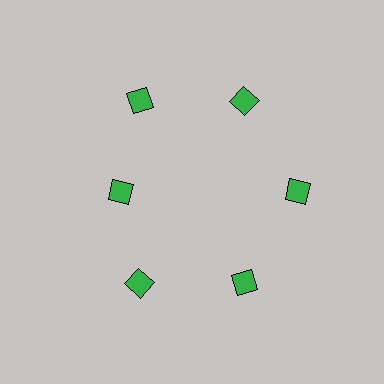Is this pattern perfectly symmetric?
No. The 6 green diamonds are arranged in a ring, but one element near the 9 o'clock position is pulled inward toward the center, breaking the 6-fold rotational symmetry.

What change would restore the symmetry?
The symmetry would be restored by moving it outward, back onto the ring so that all 6 diamonds sit at equal angles and equal distance from the center.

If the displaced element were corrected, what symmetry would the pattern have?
It would have 6-fold rotational symmetry — the pattern would map onto itself every 60 degrees.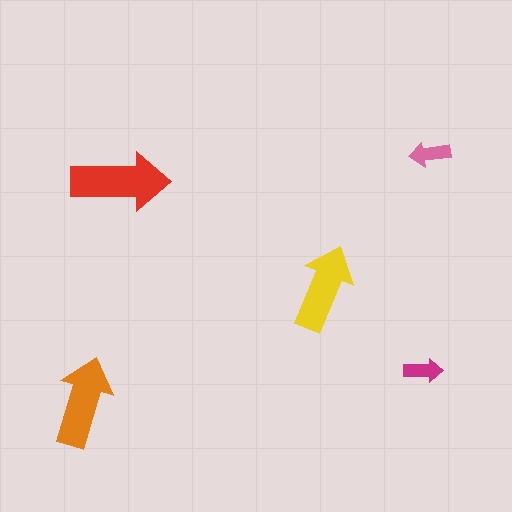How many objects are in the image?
There are 5 objects in the image.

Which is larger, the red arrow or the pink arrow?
The red one.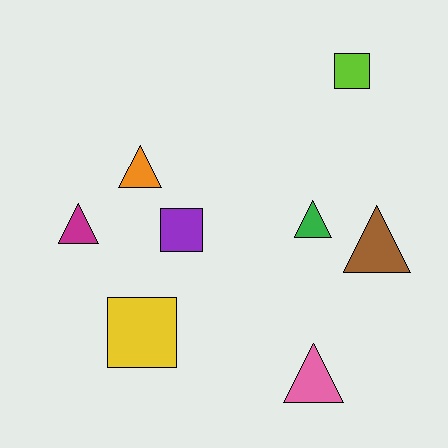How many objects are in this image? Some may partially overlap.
There are 8 objects.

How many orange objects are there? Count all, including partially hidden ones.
There is 1 orange object.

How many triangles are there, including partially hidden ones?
There are 5 triangles.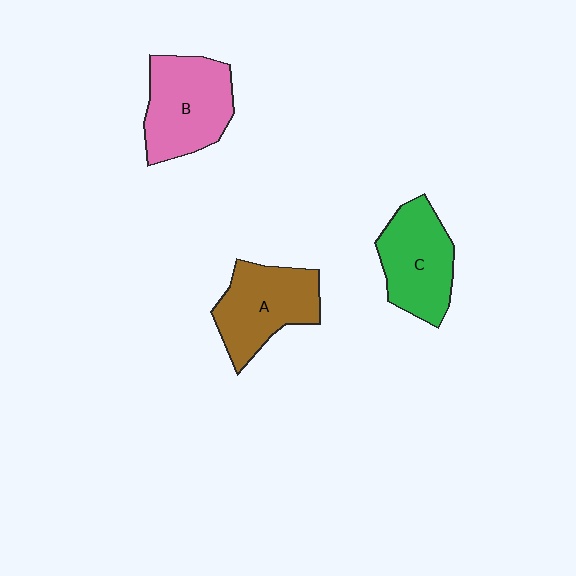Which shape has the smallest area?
Shape C (green).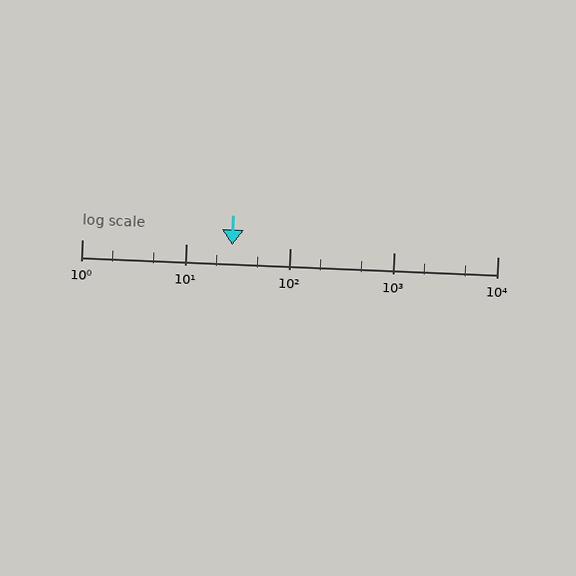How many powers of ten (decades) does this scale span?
The scale spans 4 decades, from 1 to 10000.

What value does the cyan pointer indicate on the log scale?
The pointer indicates approximately 28.